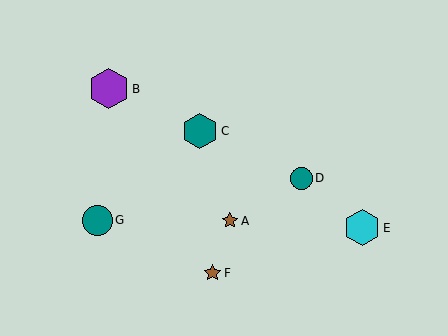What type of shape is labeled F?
Shape F is a brown star.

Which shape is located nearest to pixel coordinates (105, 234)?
The teal circle (labeled G) at (97, 220) is nearest to that location.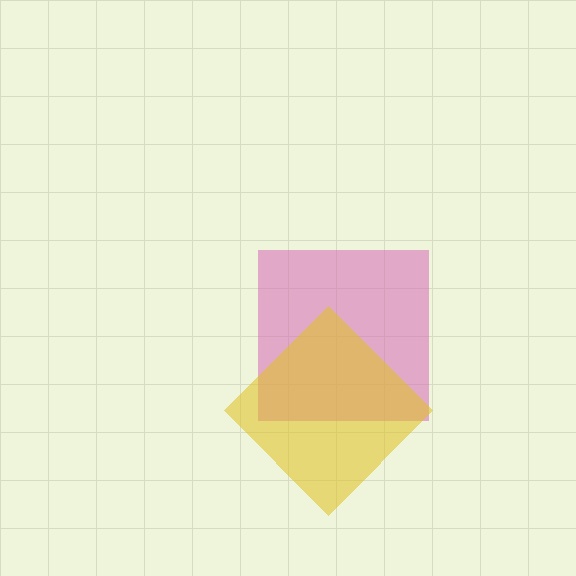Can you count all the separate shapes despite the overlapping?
Yes, there are 2 separate shapes.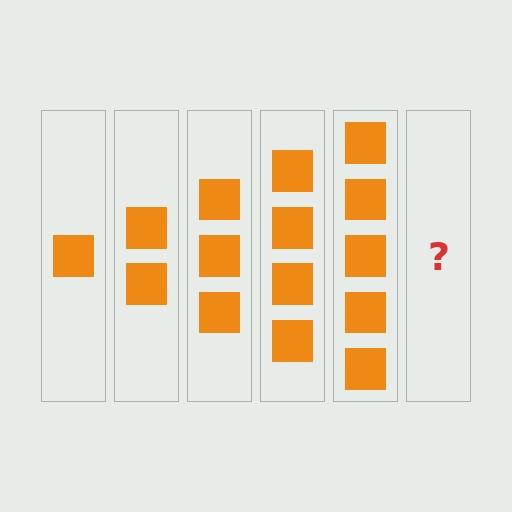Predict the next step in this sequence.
The next step is 6 squares.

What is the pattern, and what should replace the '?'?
The pattern is that each step adds one more square. The '?' should be 6 squares.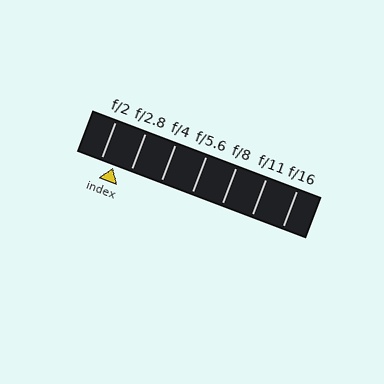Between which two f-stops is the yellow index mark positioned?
The index mark is between f/2 and f/2.8.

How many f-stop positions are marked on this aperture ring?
There are 7 f-stop positions marked.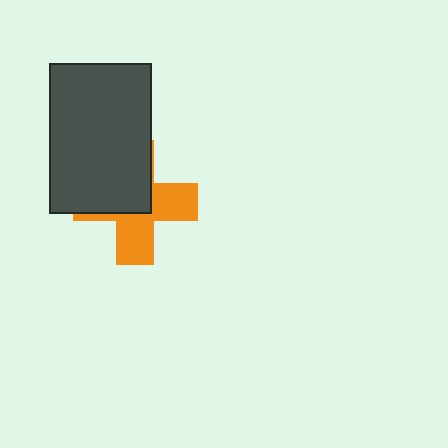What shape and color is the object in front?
The object in front is a dark gray rectangle.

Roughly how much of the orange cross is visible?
About half of it is visible (roughly 51%).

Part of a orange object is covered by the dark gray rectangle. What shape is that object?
It is a cross.